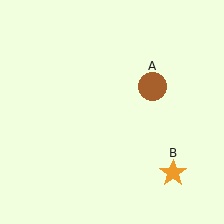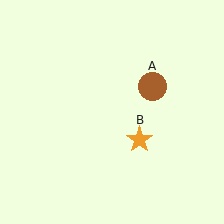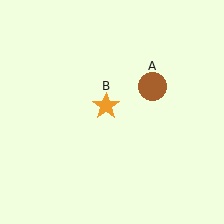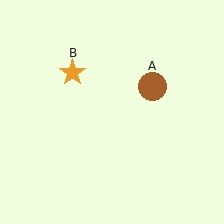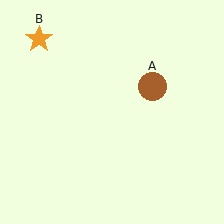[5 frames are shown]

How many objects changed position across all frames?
1 object changed position: orange star (object B).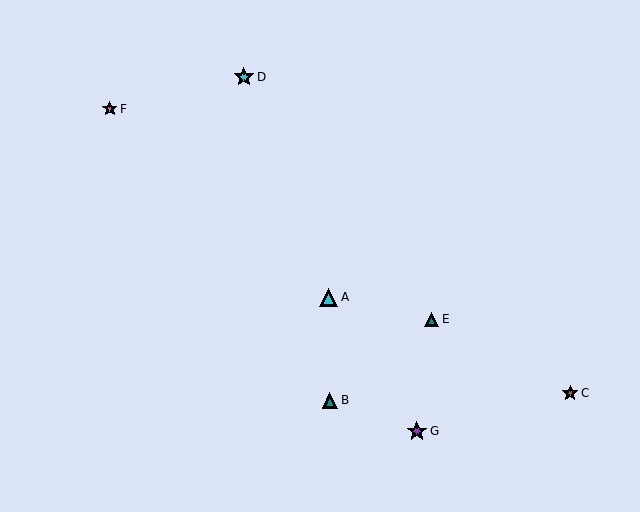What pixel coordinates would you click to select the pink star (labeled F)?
Click at (110, 109) to select the pink star F.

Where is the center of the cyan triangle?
The center of the cyan triangle is at (329, 297).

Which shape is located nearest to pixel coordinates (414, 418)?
The purple star (labeled G) at (417, 431) is nearest to that location.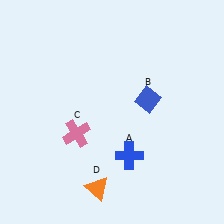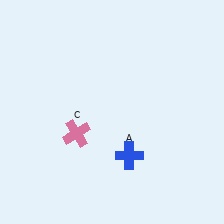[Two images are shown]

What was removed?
The orange triangle (D), the blue diamond (B) were removed in Image 2.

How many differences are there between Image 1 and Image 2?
There are 2 differences between the two images.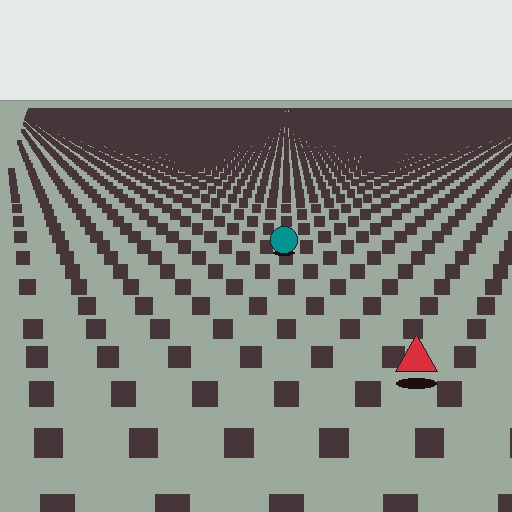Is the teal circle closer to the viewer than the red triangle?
No. The red triangle is closer — you can tell from the texture gradient: the ground texture is coarser near it.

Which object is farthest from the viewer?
The teal circle is farthest from the viewer. It appears smaller and the ground texture around it is denser.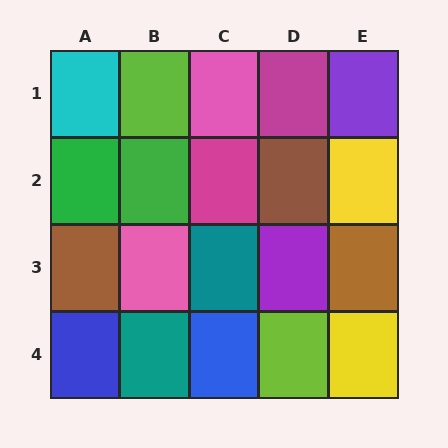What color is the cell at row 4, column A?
Blue.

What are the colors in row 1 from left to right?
Cyan, lime, pink, magenta, purple.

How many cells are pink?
2 cells are pink.